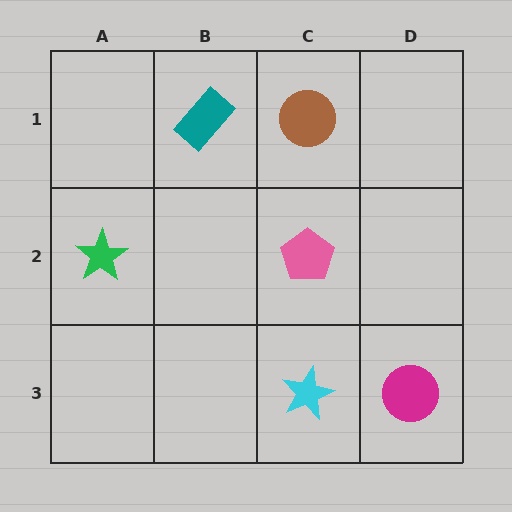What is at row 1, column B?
A teal rectangle.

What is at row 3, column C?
A cyan star.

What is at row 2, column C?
A pink pentagon.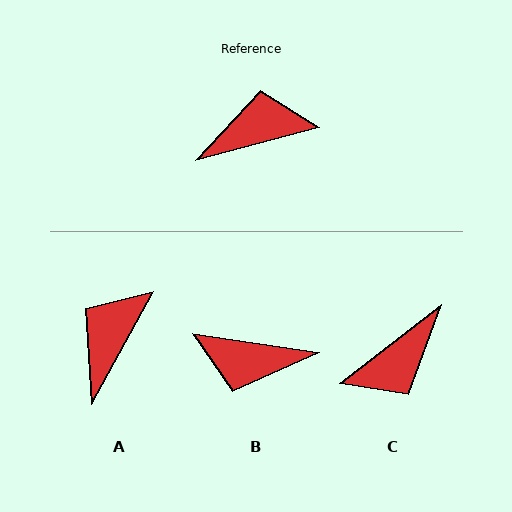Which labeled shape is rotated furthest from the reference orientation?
C, about 157 degrees away.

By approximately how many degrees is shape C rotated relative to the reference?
Approximately 157 degrees clockwise.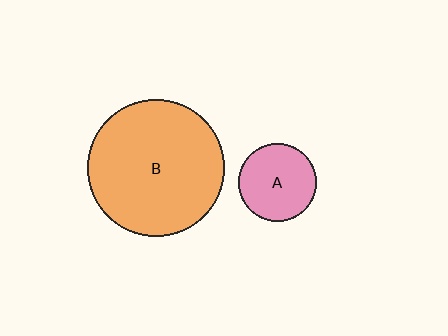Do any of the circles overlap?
No, none of the circles overlap.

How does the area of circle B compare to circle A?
Approximately 3.1 times.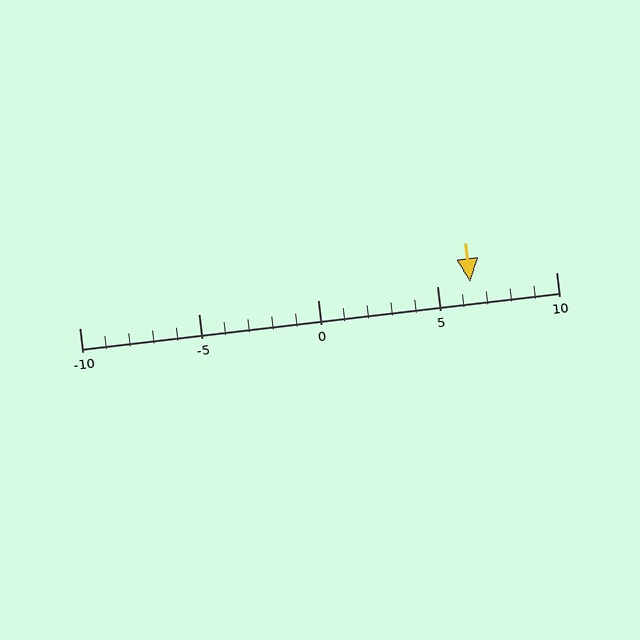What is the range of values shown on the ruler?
The ruler shows values from -10 to 10.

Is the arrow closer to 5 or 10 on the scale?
The arrow is closer to 5.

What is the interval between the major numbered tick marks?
The major tick marks are spaced 5 units apart.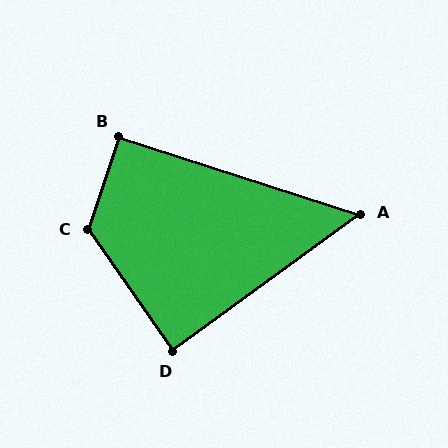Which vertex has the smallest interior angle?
A, at approximately 54 degrees.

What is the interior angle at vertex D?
Approximately 89 degrees (approximately right).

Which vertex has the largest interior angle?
C, at approximately 126 degrees.